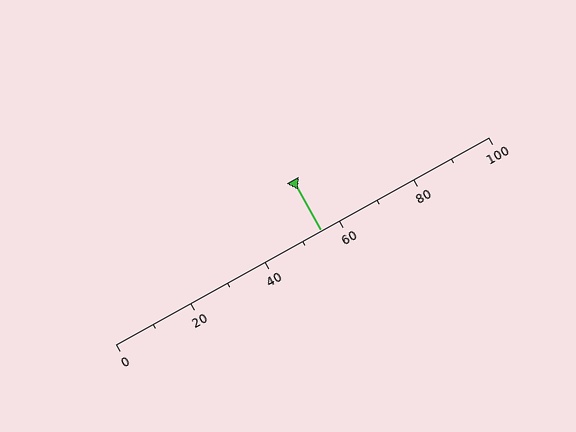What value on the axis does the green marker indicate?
The marker indicates approximately 55.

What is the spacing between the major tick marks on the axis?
The major ticks are spaced 20 apart.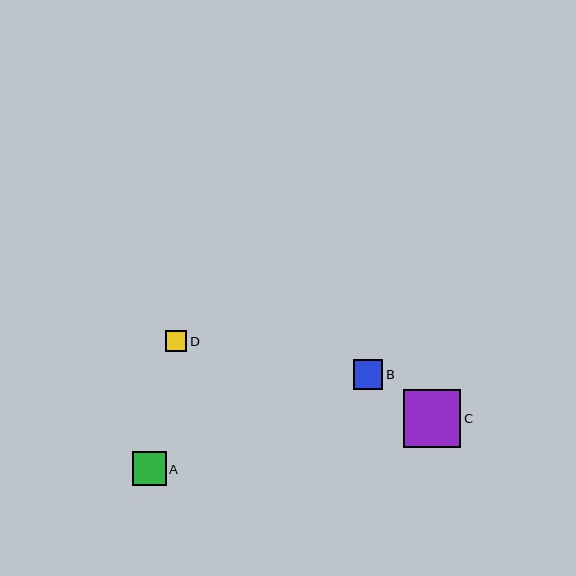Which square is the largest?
Square C is the largest with a size of approximately 57 pixels.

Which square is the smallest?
Square D is the smallest with a size of approximately 22 pixels.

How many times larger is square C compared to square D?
Square C is approximately 2.6 times the size of square D.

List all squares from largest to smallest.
From largest to smallest: C, A, B, D.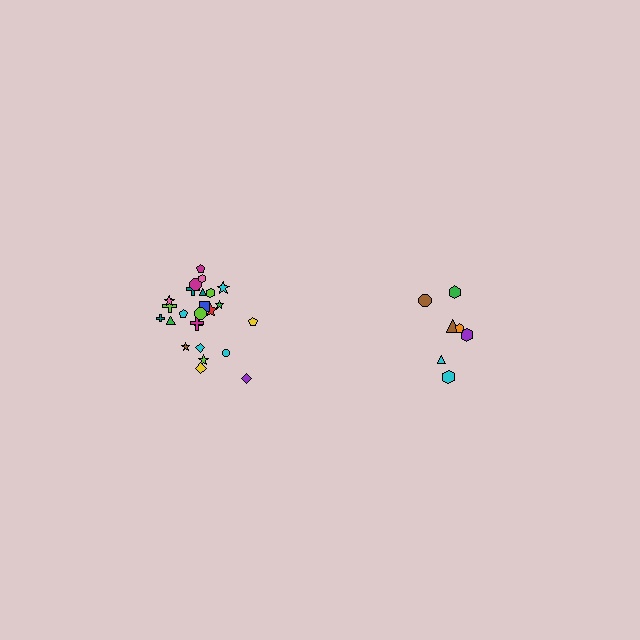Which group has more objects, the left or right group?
The left group.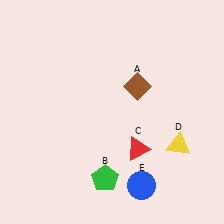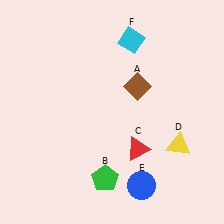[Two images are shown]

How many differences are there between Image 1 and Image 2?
There is 1 difference between the two images.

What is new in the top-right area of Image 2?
A cyan diamond (F) was added in the top-right area of Image 2.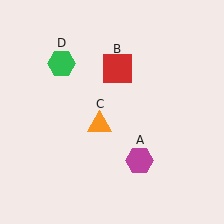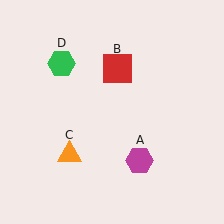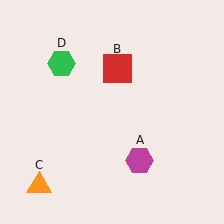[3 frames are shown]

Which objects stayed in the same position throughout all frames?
Magenta hexagon (object A) and red square (object B) and green hexagon (object D) remained stationary.